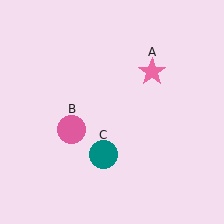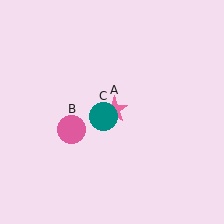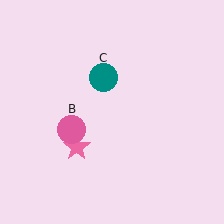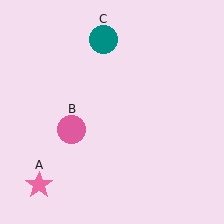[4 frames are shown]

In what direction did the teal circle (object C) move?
The teal circle (object C) moved up.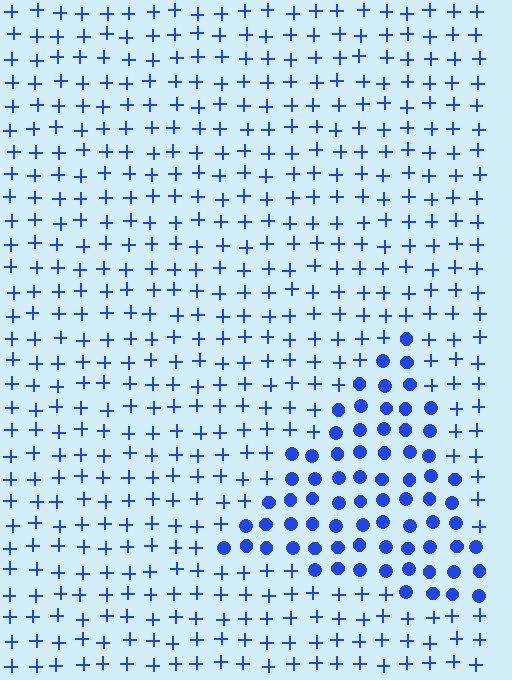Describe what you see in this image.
The image is filled with small blue elements arranged in a uniform grid. A triangle-shaped region contains circles, while the surrounding area contains plus signs. The boundary is defined purely by the change in element shape.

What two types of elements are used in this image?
The image uses circles inside the triangle region and plus signs outside it.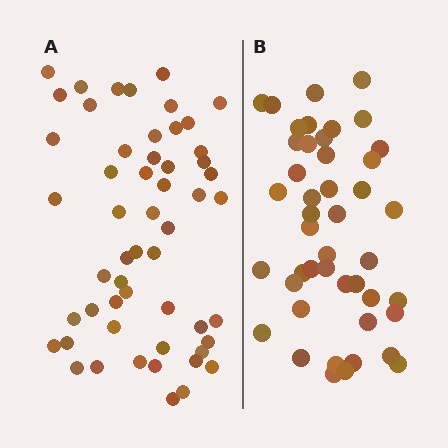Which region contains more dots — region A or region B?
Region A (the left region) has more dots.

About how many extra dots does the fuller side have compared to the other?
Region A has roughly 8 or so more dots than region B.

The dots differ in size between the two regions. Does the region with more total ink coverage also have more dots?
No. Region B has more total ink coverage because its dots are larger, but region A actually contains more individual dots. Total area can be misleading — the number of items is what matters here.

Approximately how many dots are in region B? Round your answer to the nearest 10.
About 40 dots. (The exact count is 45, which rounds to 40.)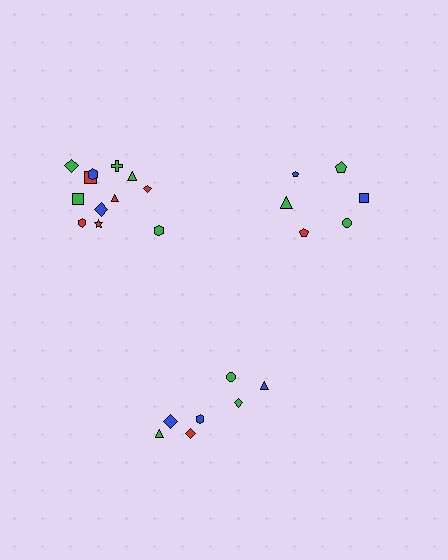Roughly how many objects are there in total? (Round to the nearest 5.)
Roughly 25 objects in total.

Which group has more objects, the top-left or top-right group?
The top-left group.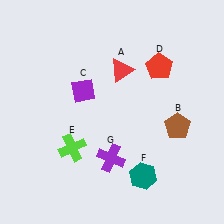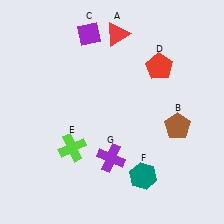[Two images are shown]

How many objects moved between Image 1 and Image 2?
2 objects moved between the two images.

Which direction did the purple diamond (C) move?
The purple diamond (C) moved up.